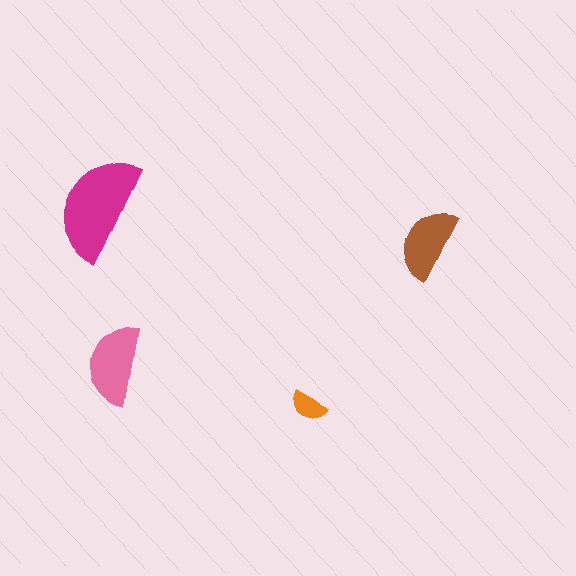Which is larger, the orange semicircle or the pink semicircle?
The pink one.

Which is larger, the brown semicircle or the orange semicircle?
The brown one.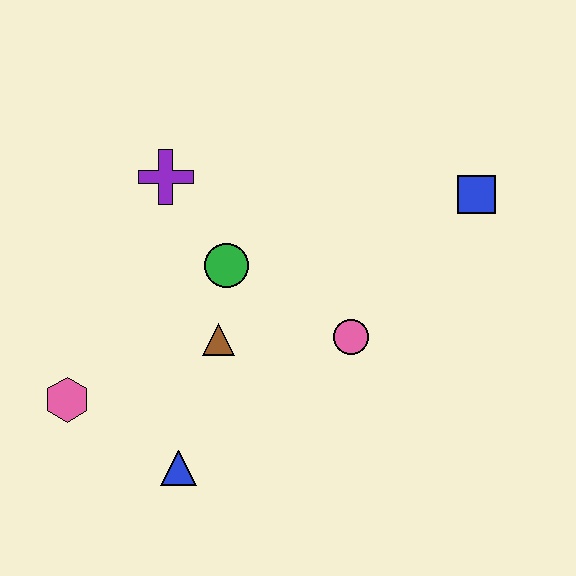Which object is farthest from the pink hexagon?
The blue square is farthest from the pink hexagon.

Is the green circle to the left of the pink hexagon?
No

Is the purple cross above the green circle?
Yes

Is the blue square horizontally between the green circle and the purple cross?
No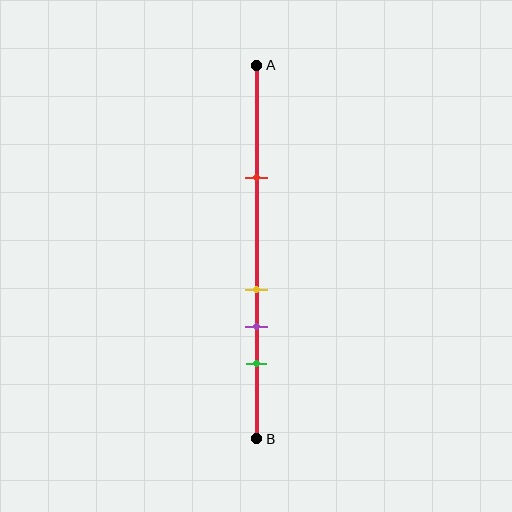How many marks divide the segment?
There are 4 marks dividing the segment.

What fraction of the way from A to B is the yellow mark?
The yellow mark is approximately 60% (0.6) of the way from A to B.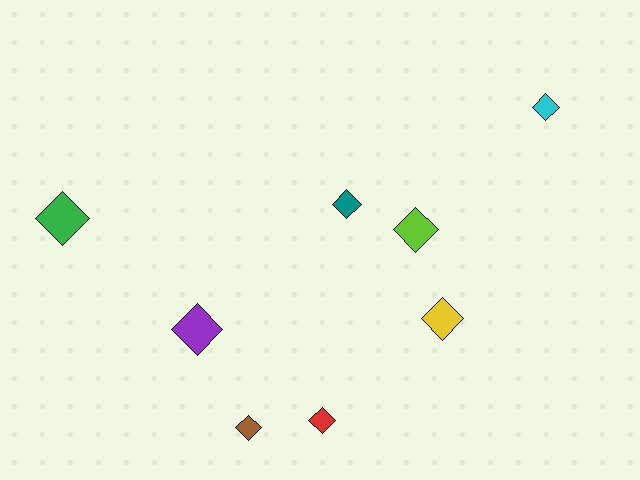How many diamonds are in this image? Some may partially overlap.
There are 8 diamonds.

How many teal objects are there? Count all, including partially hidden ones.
There is 1 teal object.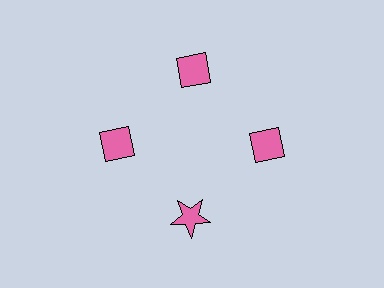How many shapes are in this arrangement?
There are 4 shapes arranged in a ring pattern.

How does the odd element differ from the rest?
It has a different shape: star instead of diamond.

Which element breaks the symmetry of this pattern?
The pink star at roughly the 6 o'clock position breaks the symmetry. All other shapes are pink diamonds.